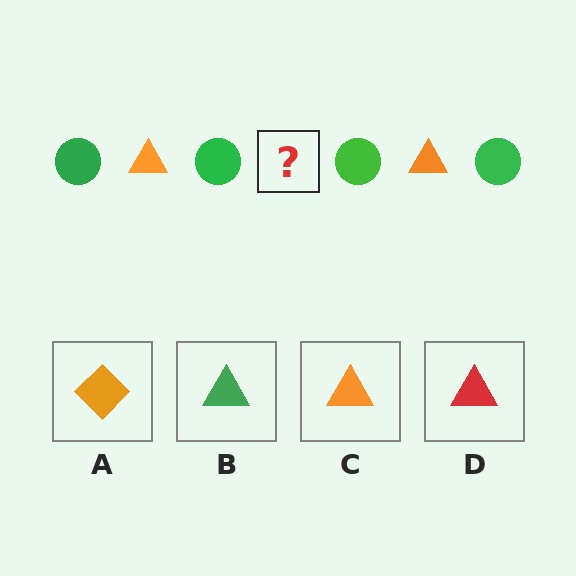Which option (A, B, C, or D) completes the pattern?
C.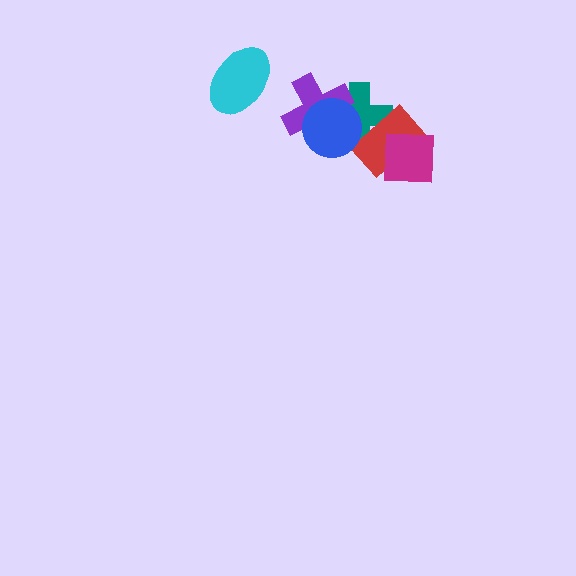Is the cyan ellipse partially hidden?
No, no other shape covers it.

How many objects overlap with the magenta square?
1 object overlaps with the magenta square.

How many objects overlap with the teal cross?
3 objects overlap with the teal cross.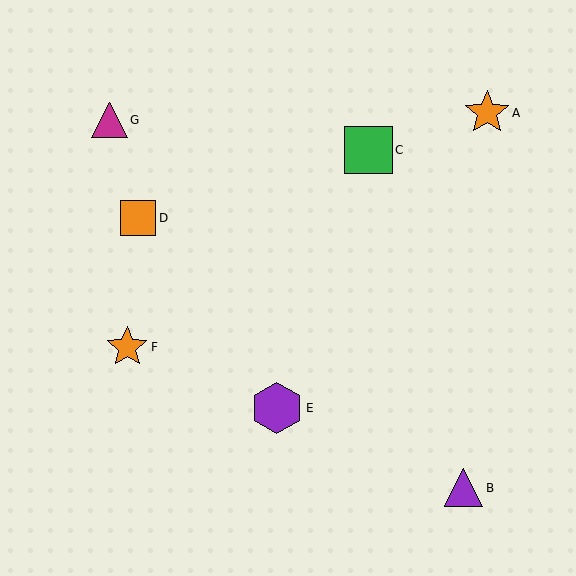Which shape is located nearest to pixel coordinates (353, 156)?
The green square (labeled C) at (368, 150) is nearest to that location.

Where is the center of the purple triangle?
The center of the purple triangle is at (464, 488).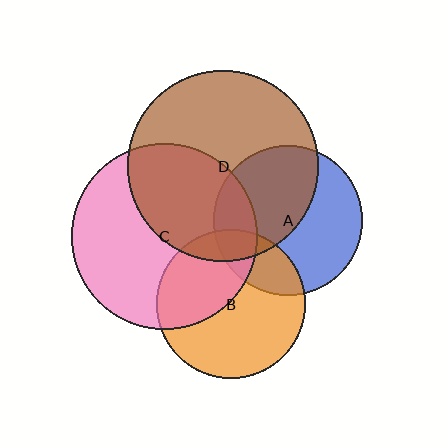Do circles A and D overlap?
Yes.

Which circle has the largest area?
Circle D (brown).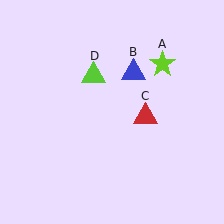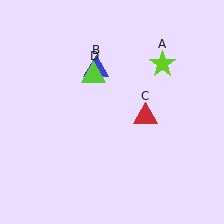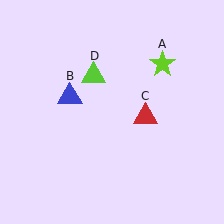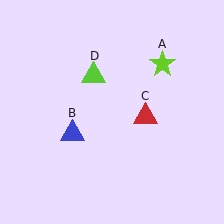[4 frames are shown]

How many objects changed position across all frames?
1 object changed position: blue triangle (object B).